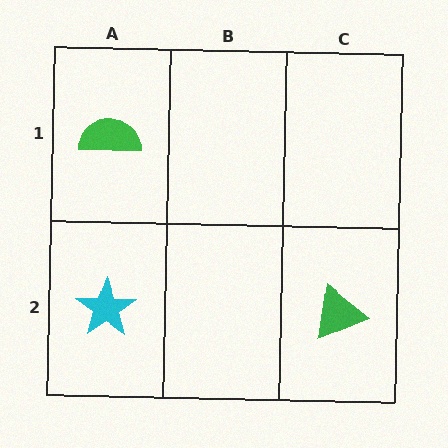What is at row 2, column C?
A green triangle.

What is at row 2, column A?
A cyan star.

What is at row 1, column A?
A green semicircle.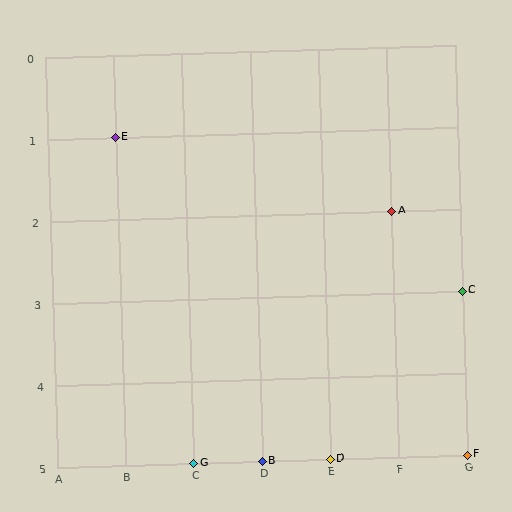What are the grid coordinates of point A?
Point A is at grid coordinates (F, 2).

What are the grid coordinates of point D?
Point D is at grid coordinates (E, 5).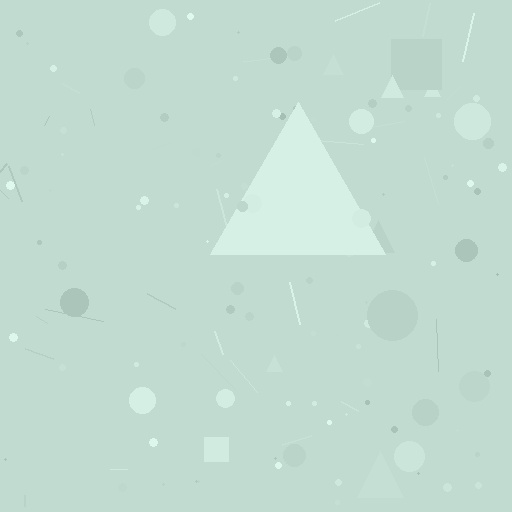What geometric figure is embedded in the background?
A triangle is embedded in the background.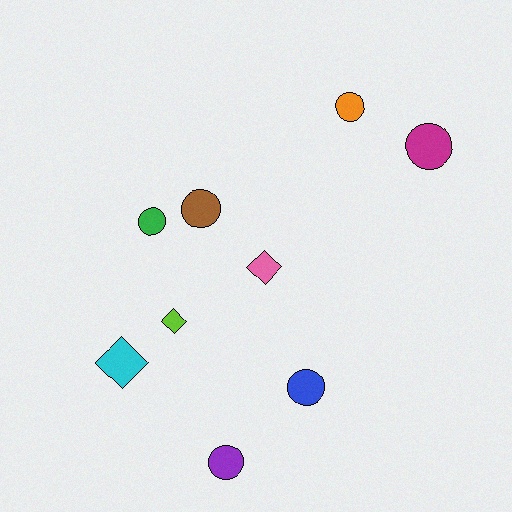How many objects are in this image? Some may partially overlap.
There are 9 objects.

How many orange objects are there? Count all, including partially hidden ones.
There is 1 orange object.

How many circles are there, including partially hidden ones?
There are 6 circles.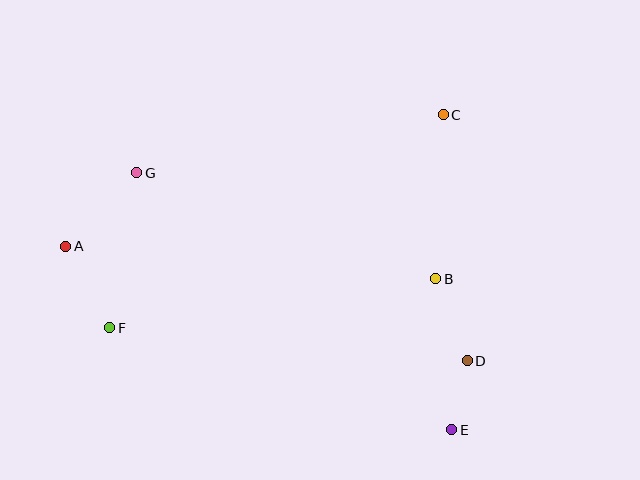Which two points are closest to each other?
Points D and E are closest to each other.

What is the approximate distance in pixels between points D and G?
The distance between D and G is approximately 381 pixels.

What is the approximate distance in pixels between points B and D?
The distance between B and D is approximately 88 pixels.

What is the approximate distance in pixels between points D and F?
The distance between D and F is approximately 359 pixels.